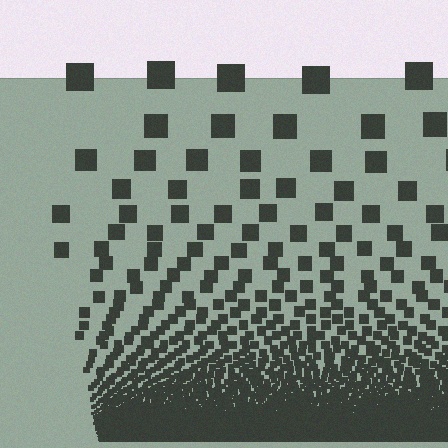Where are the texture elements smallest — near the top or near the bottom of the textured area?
Near the bottom.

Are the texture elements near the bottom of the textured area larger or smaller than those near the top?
Smaller. The gradient is inverted — elements near the bottom are smaller and denser.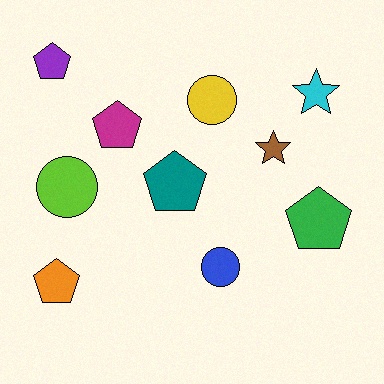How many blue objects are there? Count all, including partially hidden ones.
There is 1 blue object.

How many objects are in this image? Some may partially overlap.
There are 10 objects.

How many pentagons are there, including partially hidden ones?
There are 5 pentagons.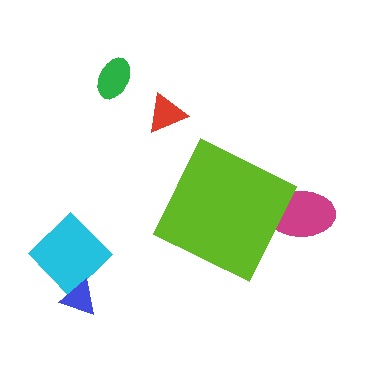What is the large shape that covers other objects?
A lime diamond.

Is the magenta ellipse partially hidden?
Yes, the magenta ellipse is partially hidden behind the lime diamond.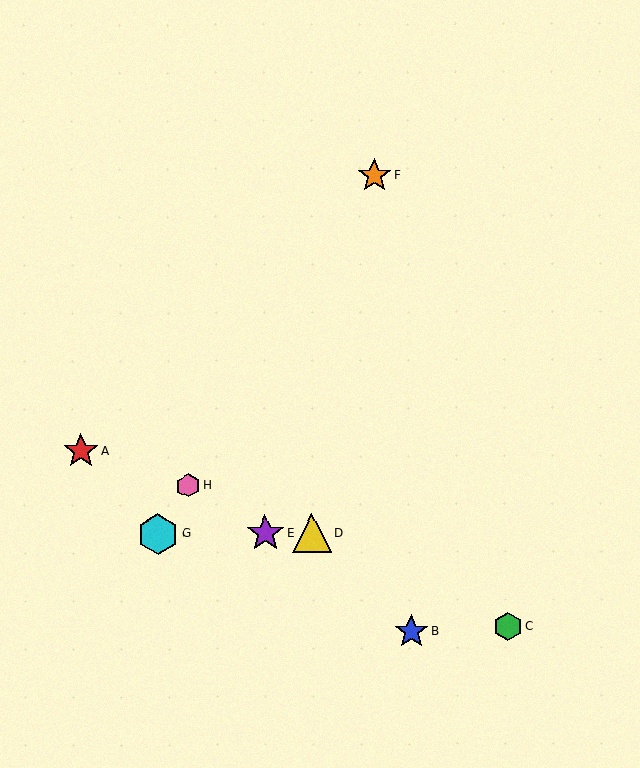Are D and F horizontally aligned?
No, D is at y≈533 and F is at y≈175.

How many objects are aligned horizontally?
3 objects (D, E, G) are aligned horizontally.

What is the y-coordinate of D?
Object D is at y≈533.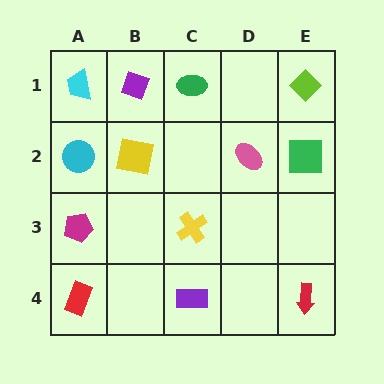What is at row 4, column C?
A purple rectangle.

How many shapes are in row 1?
4 shapes.